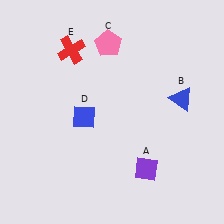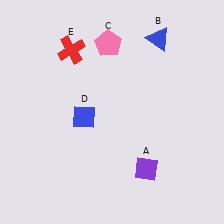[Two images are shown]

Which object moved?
The blue triangle (B) moved up.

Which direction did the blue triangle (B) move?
The blue triangle (B) moved up.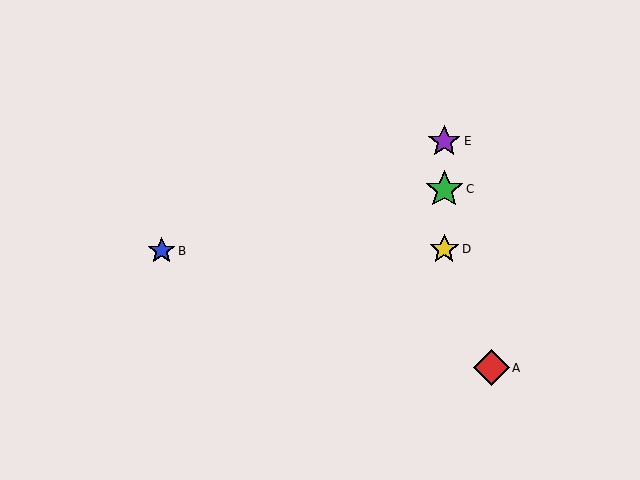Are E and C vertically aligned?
Yes, both are at x≈444.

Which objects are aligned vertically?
Objects C, D, E are aligned vertically.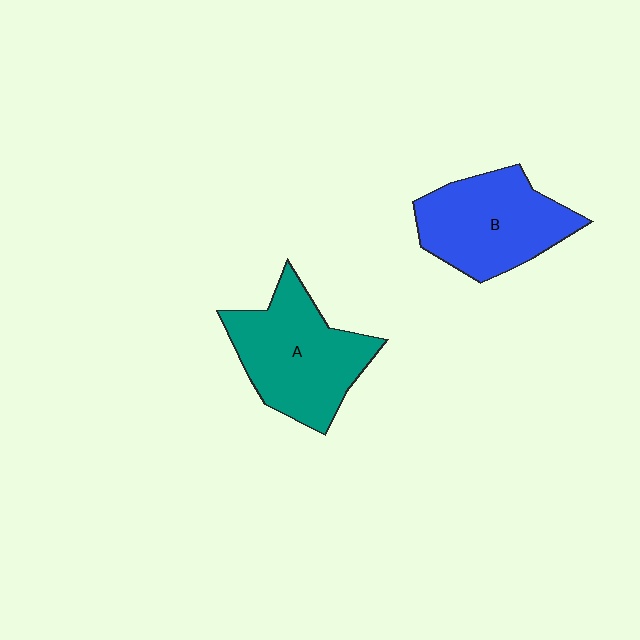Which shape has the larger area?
Shape A (teal).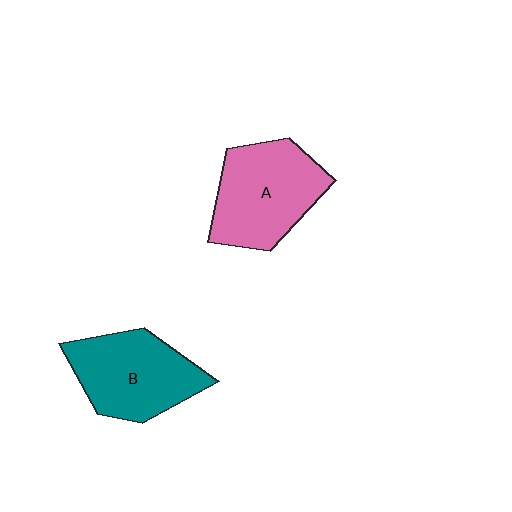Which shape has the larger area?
Shape A (pink).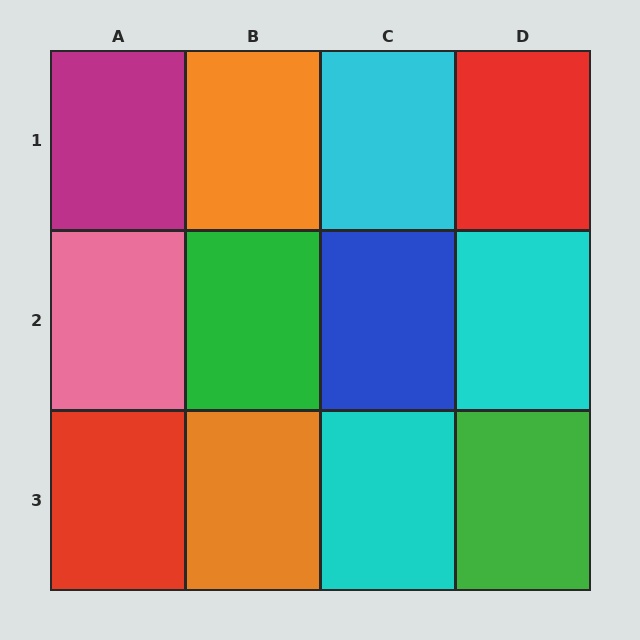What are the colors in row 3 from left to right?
Red, orange, cyan, green.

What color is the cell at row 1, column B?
Orange.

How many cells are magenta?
1 cell is magenta.